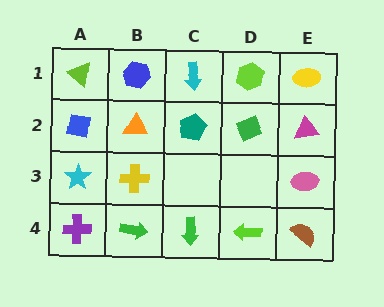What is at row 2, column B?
An orange triangle.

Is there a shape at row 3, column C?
No, that cell is empty.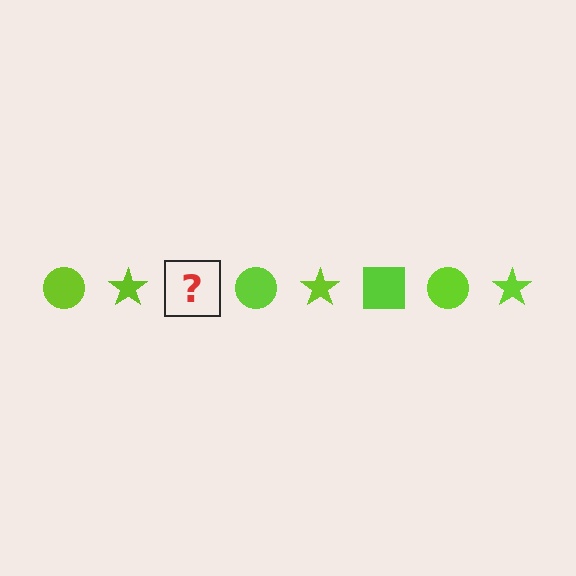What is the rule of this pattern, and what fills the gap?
The rule is that the pattern cycles through circle, star, square shapes in lime. The gap should be filled with a lime square.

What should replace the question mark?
The question mark should be replaced with a lime square.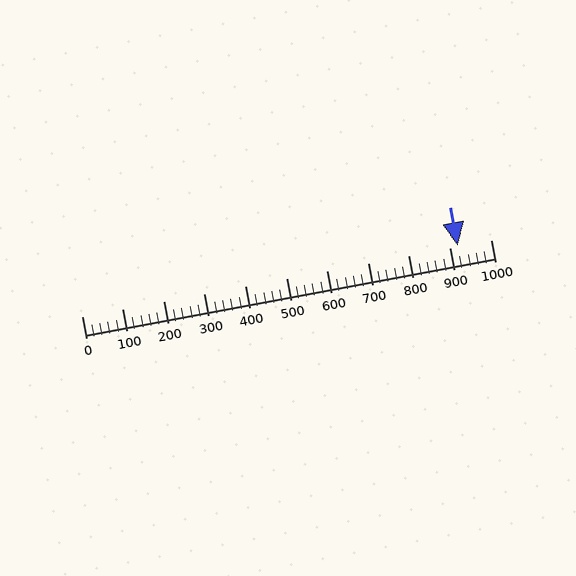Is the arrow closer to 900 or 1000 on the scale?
The arrow is closer to 900.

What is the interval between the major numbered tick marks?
The major tick marks are spaced 100 units apart.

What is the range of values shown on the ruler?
The ruler shows values from 0 to 1000.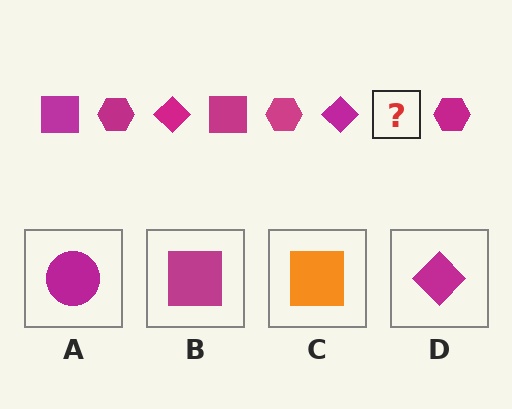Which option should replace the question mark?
Option B.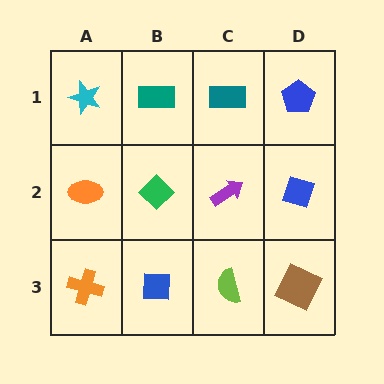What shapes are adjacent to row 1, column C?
A purple arrow (row 2, column C), a teal rectangle (row 1, column B), a blue pentagon (row 1, column D).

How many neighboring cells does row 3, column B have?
3.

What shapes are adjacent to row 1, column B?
A green diamond (row 2, column B), a cyan star (row 1, column A), a teal rectangle (row 1, column C).